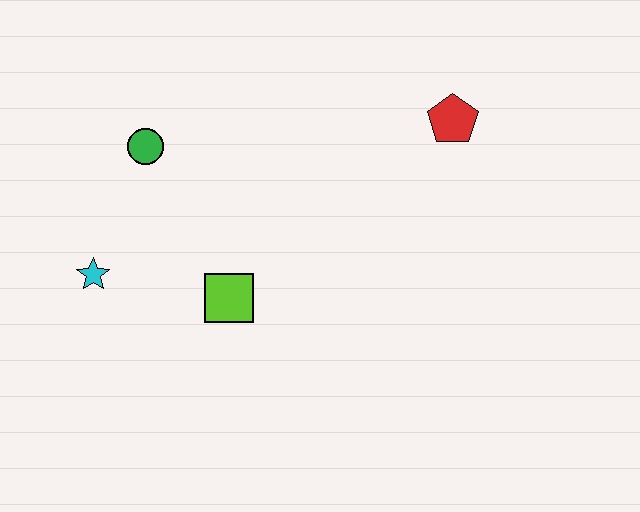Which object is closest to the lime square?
The cyan star is closest to the lime square.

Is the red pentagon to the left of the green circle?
No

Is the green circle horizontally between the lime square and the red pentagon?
No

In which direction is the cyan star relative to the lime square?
The cyan star is to the left of the lime square.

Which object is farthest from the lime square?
The red pentagon is farthest from the lime square.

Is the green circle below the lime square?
No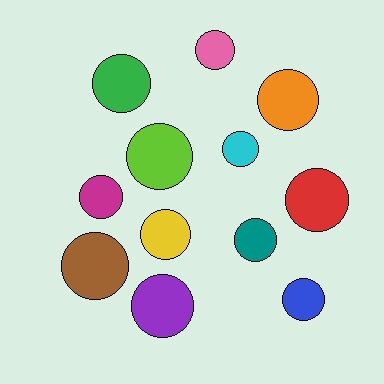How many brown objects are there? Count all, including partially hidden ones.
There is 1 brown object.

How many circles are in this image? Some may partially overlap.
There are 12 circles.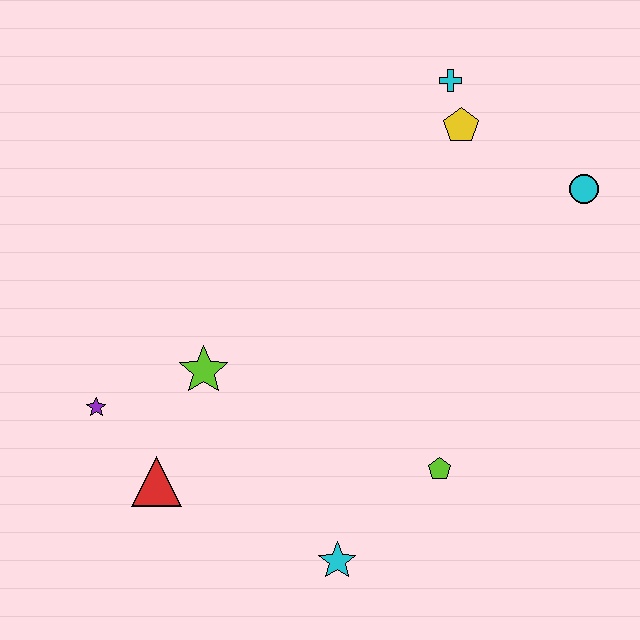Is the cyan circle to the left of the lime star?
No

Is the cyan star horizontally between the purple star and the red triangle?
No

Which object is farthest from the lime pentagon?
The cyan cross is farthest from the lime pentagon.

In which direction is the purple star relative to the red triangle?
The purple star is above the red triangle.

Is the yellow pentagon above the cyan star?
Yes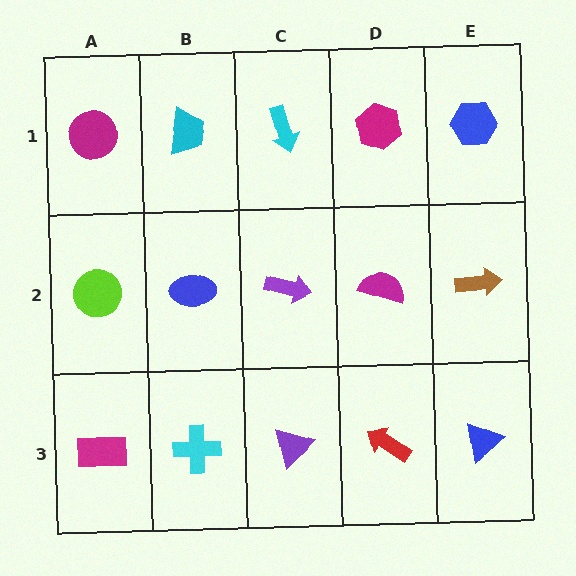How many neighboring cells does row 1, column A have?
2.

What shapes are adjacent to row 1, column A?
A lime circle (row 2, column A), a cyan trapezoid (row 1, column B).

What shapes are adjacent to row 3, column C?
A purple arrow (row 2, column C), a cyan cross (row 3, column B), a red arrow (row 3, column D).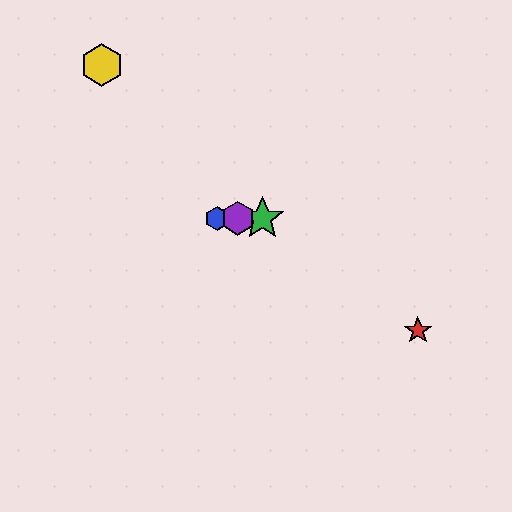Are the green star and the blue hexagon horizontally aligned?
Yes, both are at y≈218.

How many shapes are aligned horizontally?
3 shapes (the blue hexagon, the green star, the purple hexagon) are aligned horizontally.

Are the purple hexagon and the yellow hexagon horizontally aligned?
No, the purple hexagon is at y≈218 and the yellow hexagon is at y≈65.